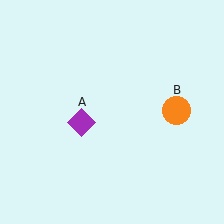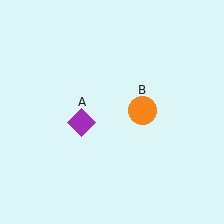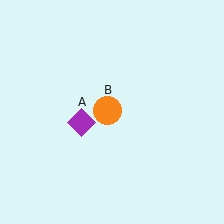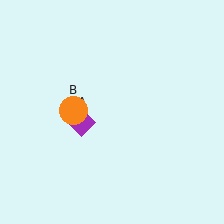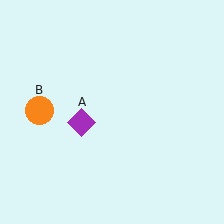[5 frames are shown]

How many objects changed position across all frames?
1 object changed position: orange circle (object B).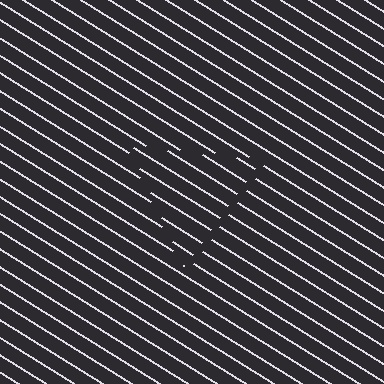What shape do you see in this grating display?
An illusory triangle. The interior of the shape contains the same grating, shifted by half a period — the contour is defined by the phase discontinuity where line-ends from the inner and outer gratings abut.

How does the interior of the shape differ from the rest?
The interior of the shape contains the same grating, shifted by half a period — the contour is defined by the phase discontinuity where line-ends from the inner and outer gratings abut.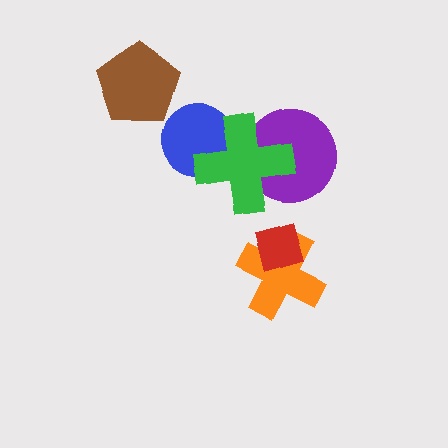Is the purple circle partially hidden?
Yes, it is partially covered by another shape.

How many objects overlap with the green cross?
2 objects overlap with the green cross.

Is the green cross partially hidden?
No, no other shape covers it.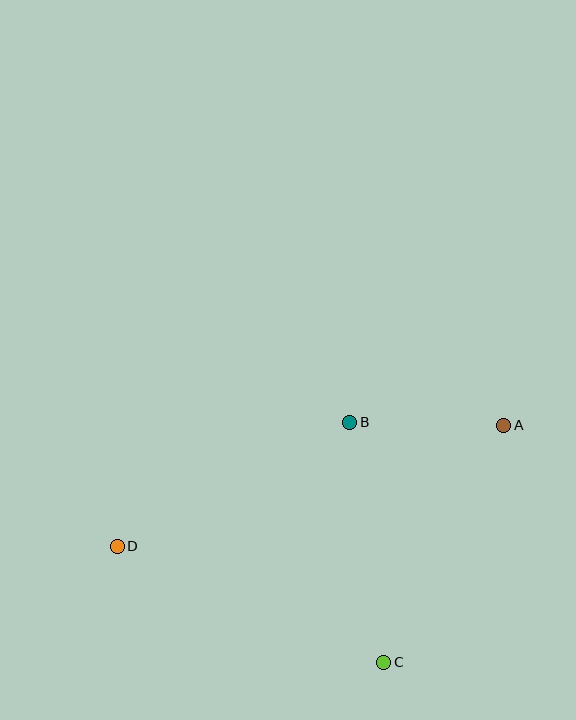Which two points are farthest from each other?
Points A and D are farthest from each other.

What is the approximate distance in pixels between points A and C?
The distance between A and C is approximately 266 pixels.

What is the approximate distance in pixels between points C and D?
The distance between C and D is approximately 291 pixels.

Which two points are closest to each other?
Points A and B are closest to each other.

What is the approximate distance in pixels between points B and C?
The distance between B and C is approximately 242 pixels.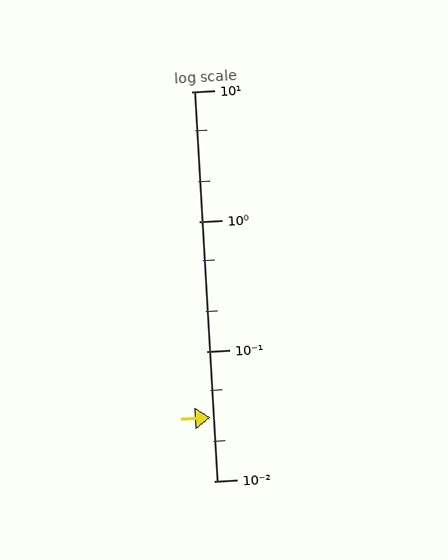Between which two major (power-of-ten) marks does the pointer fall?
The pointer is between 0.01 and 0.1.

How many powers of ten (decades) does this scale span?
The scale spans 3 decades, from 0.01 to 10.